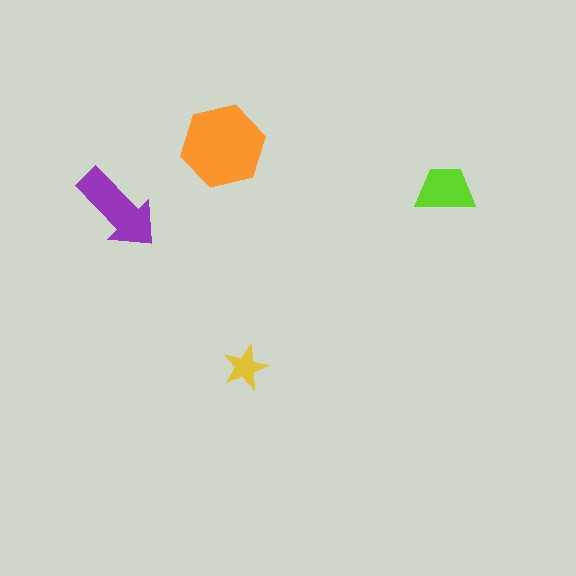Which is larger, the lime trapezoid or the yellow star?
The lime trapezoid.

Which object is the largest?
The orange hexagon.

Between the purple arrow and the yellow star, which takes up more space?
The purple arrow.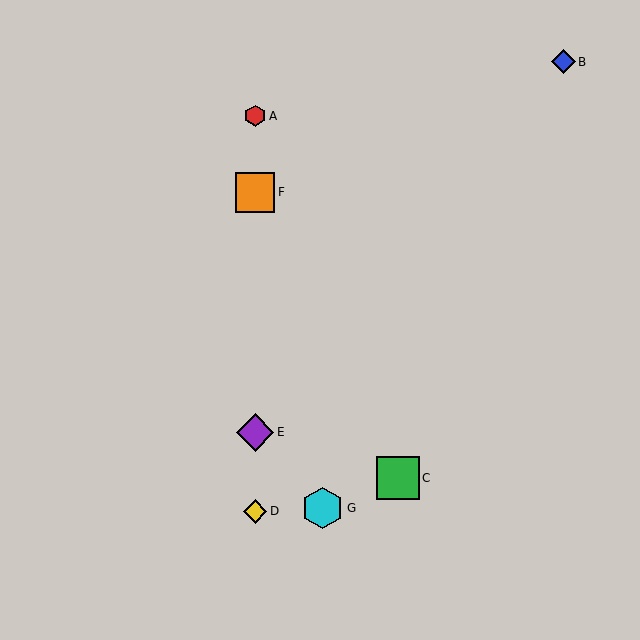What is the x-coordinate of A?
Object A is at x≈255.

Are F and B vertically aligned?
No, F is at x≈255 and B is at x≈563.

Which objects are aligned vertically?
Objects A, D, E, F are aligned vertically.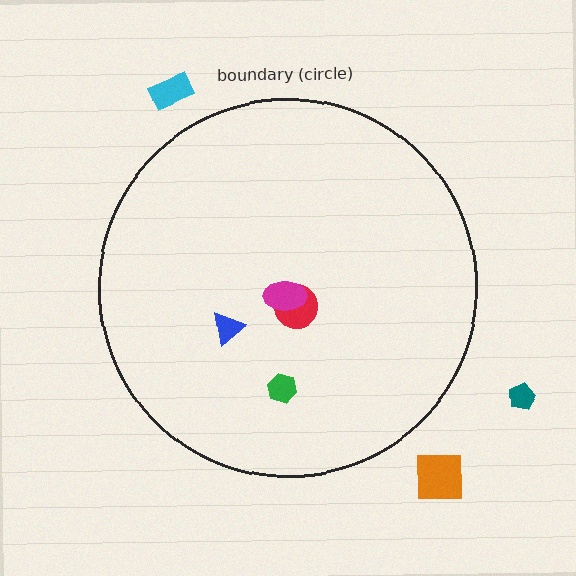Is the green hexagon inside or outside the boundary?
Inside.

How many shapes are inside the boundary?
4 inside, 3 outside.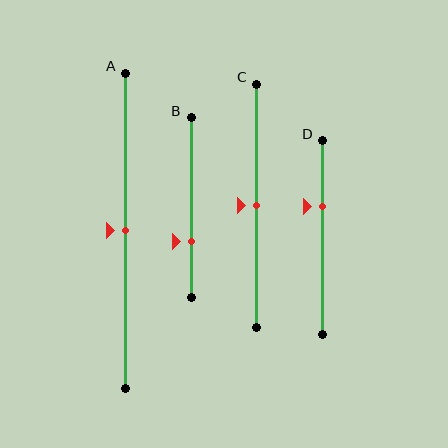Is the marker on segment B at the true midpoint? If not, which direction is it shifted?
No, the marker on segment B is shifted downward by about 19% of the segment length.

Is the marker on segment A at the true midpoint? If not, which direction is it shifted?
Yes, the marker on segment A is at the true midpoint.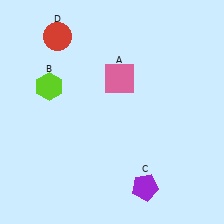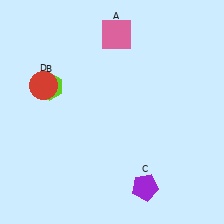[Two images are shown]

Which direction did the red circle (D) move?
The red circle (D) moved down.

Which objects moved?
The objects that moved are: the pink square (A), the red circle (D).